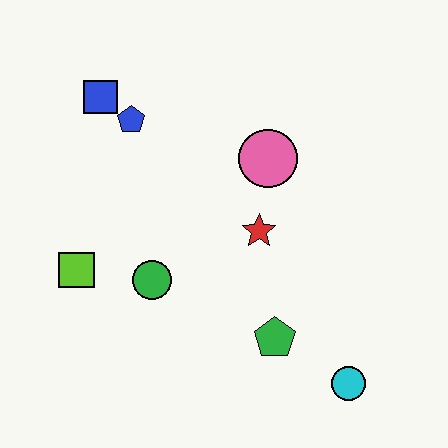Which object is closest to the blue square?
The blue pentagon is closest to the blue square.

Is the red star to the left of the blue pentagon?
No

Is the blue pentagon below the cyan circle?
No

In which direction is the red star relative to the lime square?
The red star is to the right of the lime square.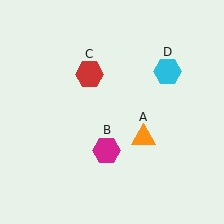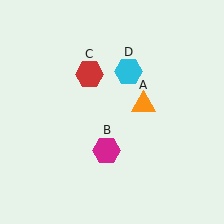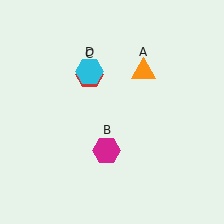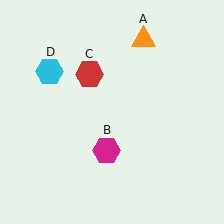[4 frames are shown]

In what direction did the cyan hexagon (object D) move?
The cyan hexagon (object D) moved left.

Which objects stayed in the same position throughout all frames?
Magenta hexagon (object B) and red hexagon (object C) remained stationary.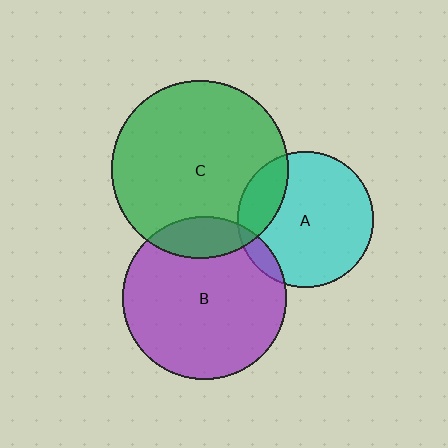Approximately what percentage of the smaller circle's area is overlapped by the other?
Approximately 20%.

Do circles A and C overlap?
Yes.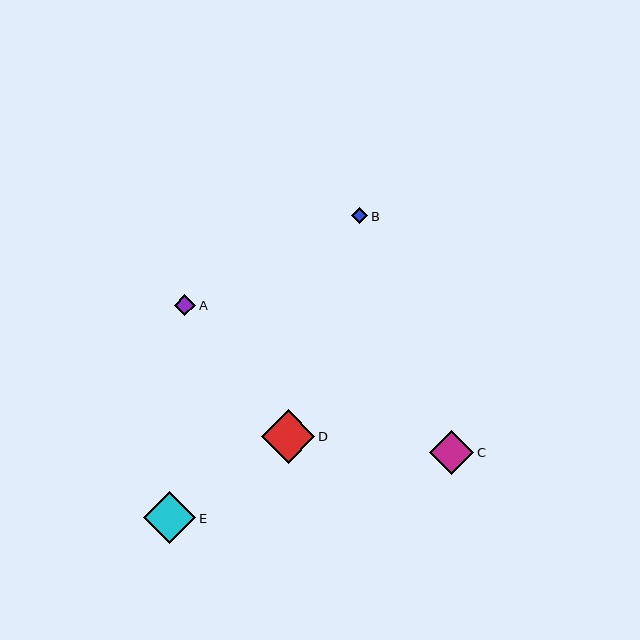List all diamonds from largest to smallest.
From largest to smallest: D, E, C, A, B.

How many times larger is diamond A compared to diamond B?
Diamond A is approximately 1.3 times the size of diamond B.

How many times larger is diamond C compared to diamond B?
Diamond C is approximately 2.7 times the size of diamond B.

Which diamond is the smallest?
Diamond B is the smallest with a size of approximately 16 pixels.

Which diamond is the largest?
Diamond D is the largest with a size of approximately 53 pixels.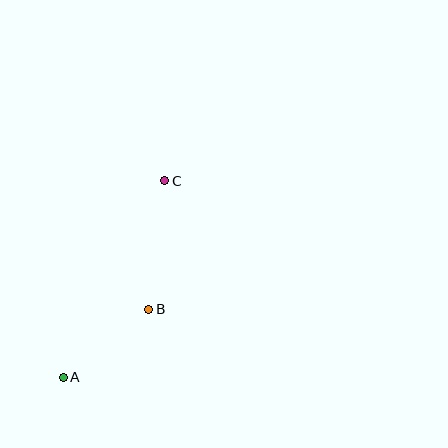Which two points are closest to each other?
Points A and B are closest to each other.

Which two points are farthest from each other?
Points A and C are farthest from each other.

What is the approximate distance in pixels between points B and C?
The distance between B and C is approximately 130 pixels.